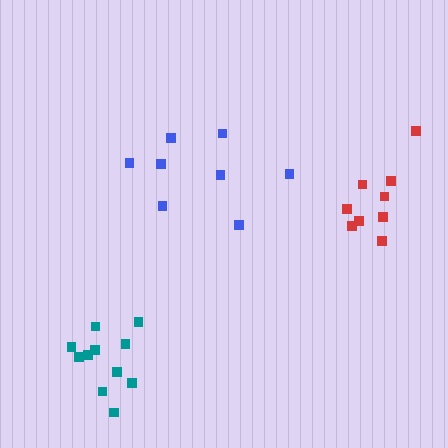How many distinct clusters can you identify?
There are 3 distinct clusters.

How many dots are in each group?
Group 1: 8 dots, Group 2: 11 dots, Group 3: 9 dots (28 total).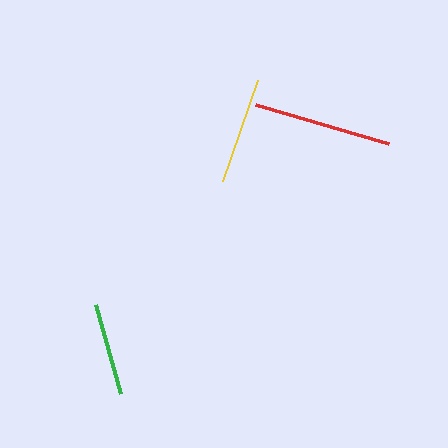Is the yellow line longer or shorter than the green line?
The yellow line is longer than the green line.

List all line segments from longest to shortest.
From longest to shortest: red, yellow, green.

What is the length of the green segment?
The green segment is approximately 93 pixels long.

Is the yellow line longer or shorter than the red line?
The red line is longer than the yellow line.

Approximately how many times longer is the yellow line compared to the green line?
The yellow line is approximately 1.1 times the length of the green line.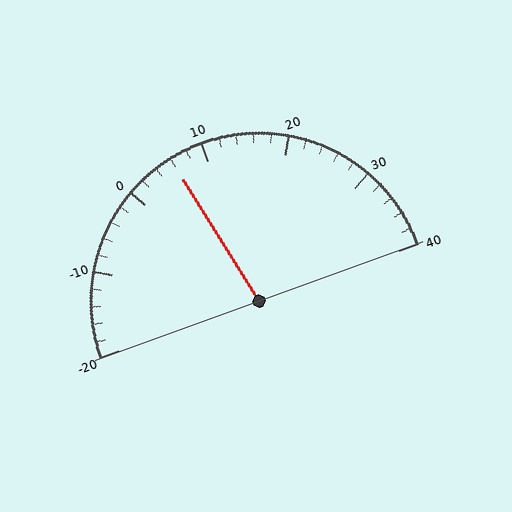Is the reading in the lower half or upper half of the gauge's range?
The reading is in the lower half of the range (-20 to 40).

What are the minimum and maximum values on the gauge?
The gauge ranges from -20 to 40.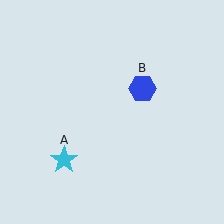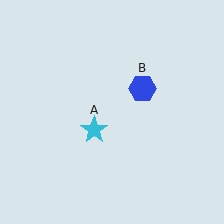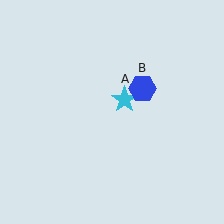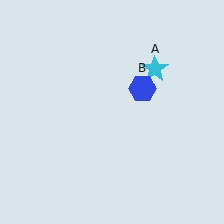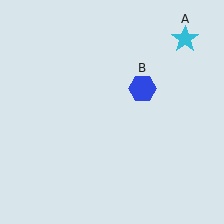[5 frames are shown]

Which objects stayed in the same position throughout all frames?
Blue hexagon (object B) remained stationary.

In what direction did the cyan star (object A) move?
The cyan star (object A) moved up and to the right.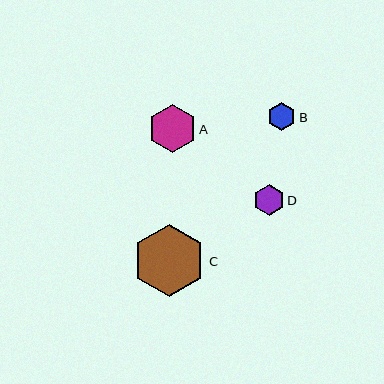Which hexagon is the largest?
Hexagon C is the largest with a size of approximately 73 pixels.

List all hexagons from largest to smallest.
From largest to smallest: C, A, D, B.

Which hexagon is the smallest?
Hexagon B is the smallest with a size of approximately 28 pixels.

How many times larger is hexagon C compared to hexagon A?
Hexagon C is approximately 1.5 times the size of hexagon A.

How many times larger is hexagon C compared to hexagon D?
Hexagon C is approximately 2.4 times the size of hexagon D.